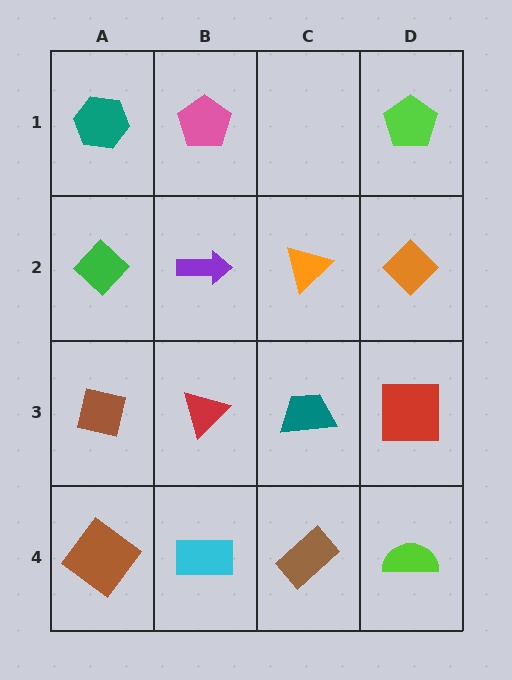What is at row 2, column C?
An orange triangle.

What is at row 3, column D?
A red square.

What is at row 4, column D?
A lime semicircle.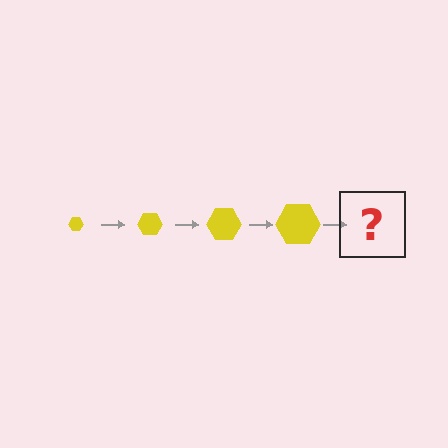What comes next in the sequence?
The next element should be a yellow hexagon, larger than the previous one.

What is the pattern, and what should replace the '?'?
The pattern is that the hexagon gets progressively larger each step. The '?' should be a yellow hexagon, larger than the previous one.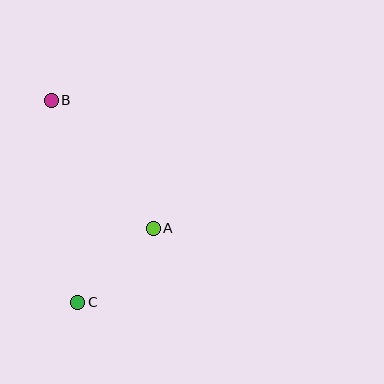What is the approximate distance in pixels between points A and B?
The distance between A and B is approximately 164 pixels.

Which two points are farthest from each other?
Points B and C are farthest from each other.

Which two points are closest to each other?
Points A and C are closest to each other.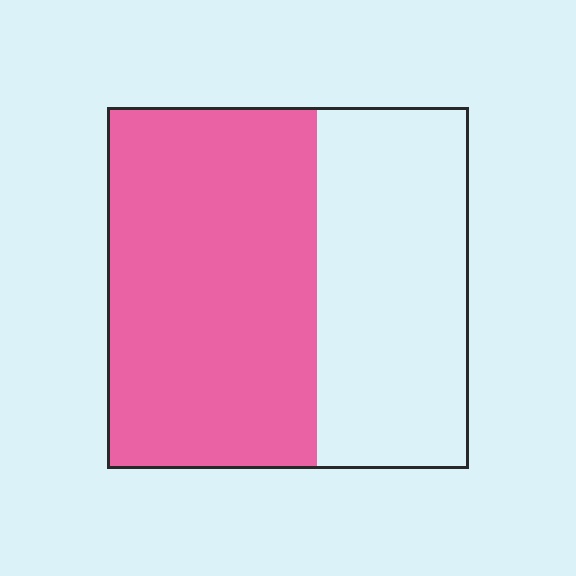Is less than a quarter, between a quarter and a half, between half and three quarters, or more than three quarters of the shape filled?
Between half and three quarters.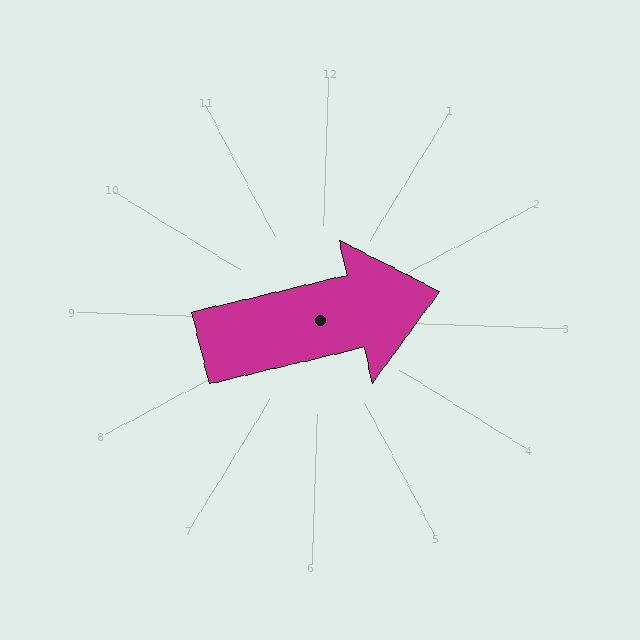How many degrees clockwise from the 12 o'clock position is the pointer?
Approximately 75 degrees.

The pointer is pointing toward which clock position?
Roughly 2 o'clock.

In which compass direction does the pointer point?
East.